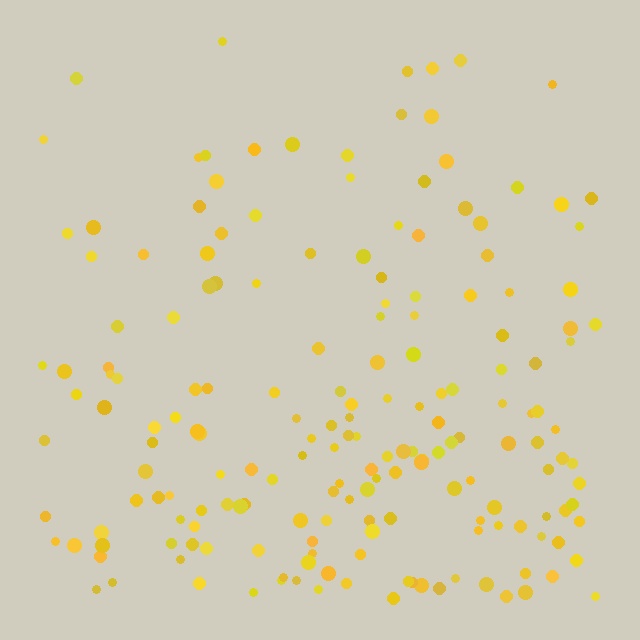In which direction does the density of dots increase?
From top to bottom, with the bottom side densest.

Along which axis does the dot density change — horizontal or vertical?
Vertical.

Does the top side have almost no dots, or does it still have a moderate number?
Still a moderate number, just noticeably fewer than the bottom.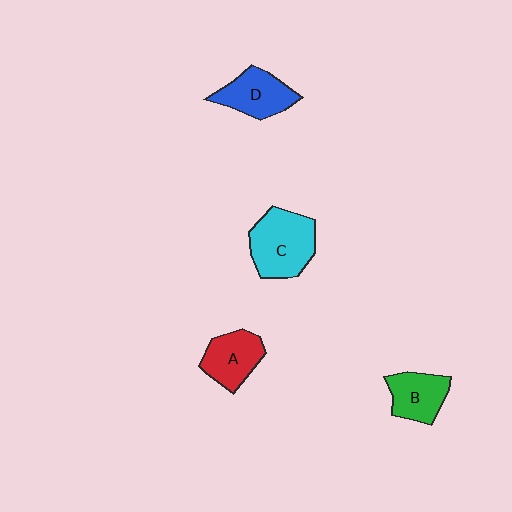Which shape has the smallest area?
Shape B (green).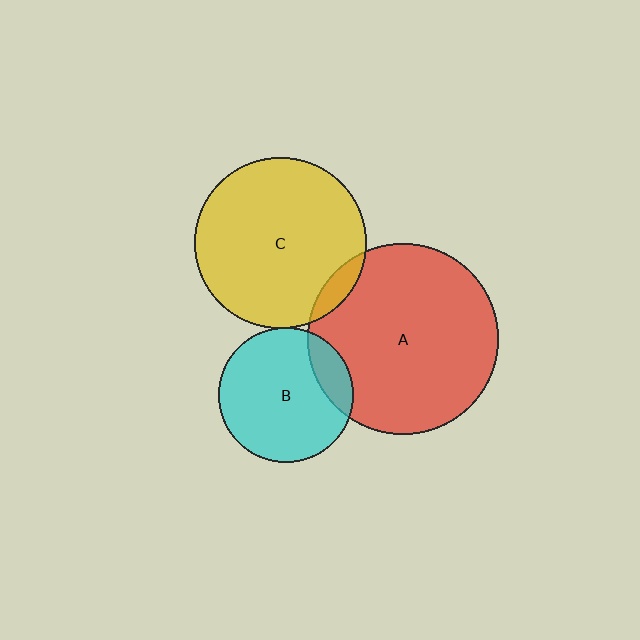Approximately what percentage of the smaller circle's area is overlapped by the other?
Approximately 5%.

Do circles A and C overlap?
Yes.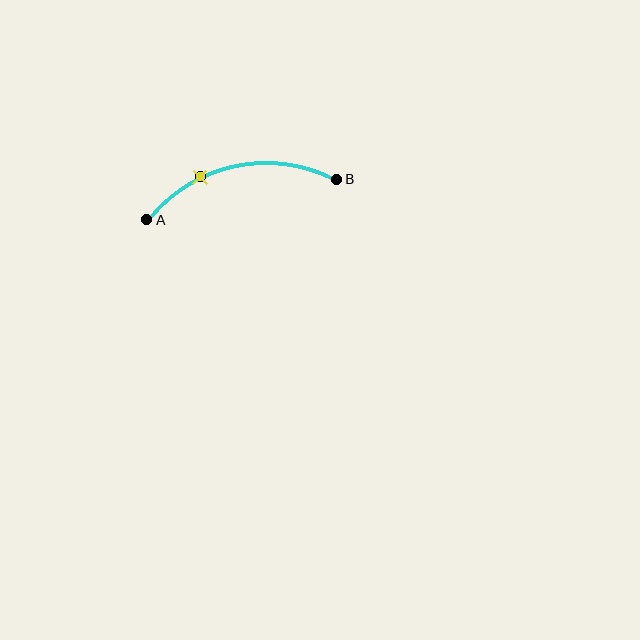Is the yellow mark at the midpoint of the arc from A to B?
No. The yellow mark lies on the arc but is closer to endpoint A. The arc midpoint would be at the point on the curve equidistant along the arc from both A and B.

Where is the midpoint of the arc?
The arc midpoint is the point on the curve farthest from the straight line joining A and B. It sits above that line.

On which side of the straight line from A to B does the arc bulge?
The arc bulges above the straight line connecting A and B.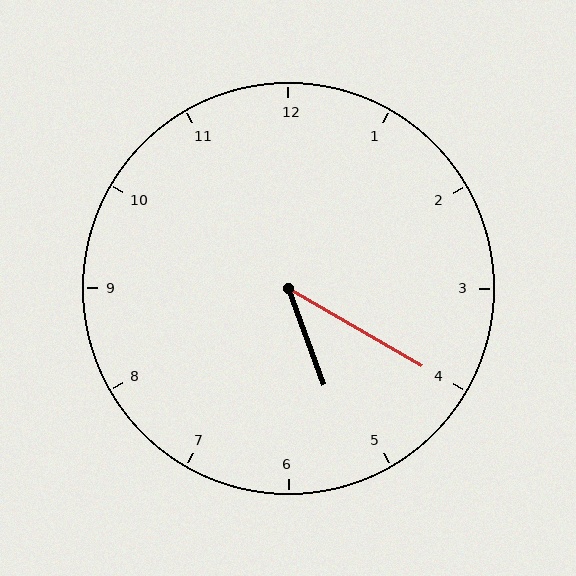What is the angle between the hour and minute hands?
Approximately 40 degrees.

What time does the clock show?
5:20.